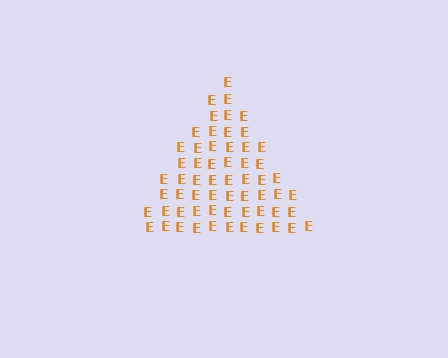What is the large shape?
The large shape is a triangle.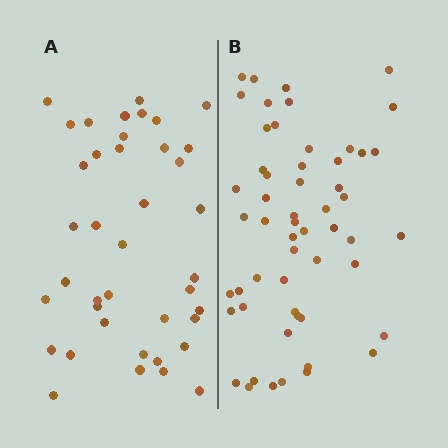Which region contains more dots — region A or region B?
Region B (the right region) has more dots.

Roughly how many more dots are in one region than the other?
Region B has approximately 15 more dots than region A.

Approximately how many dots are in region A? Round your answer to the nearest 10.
About 40 dots.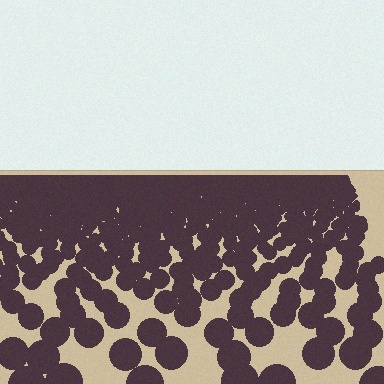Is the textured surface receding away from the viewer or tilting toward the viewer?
The surface is receding away from the viewer. Texture elements get smaller and denser toward the top.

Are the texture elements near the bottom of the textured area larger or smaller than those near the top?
Larger. Near the bottom, elements are closer to the viewer and appear at a bigger on-screen size.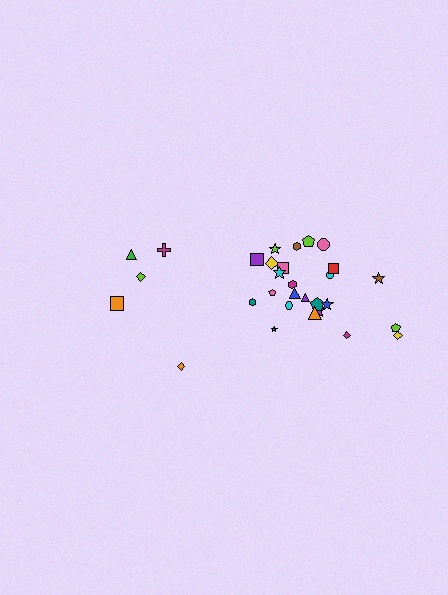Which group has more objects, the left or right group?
The right group.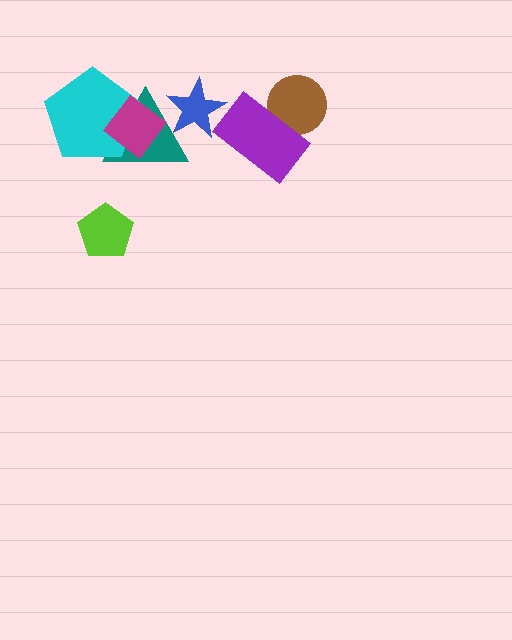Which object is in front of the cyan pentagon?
The magenta diamond is in front of the cyan pentagon.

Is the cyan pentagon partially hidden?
Yes, it is partially covered by another shape.